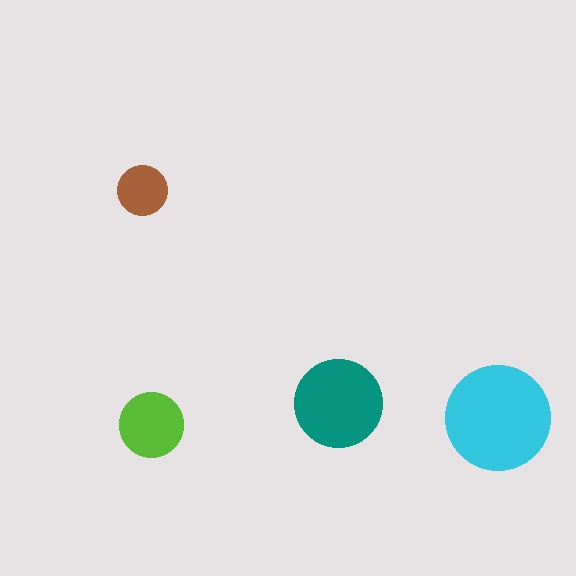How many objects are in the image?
There are 4 objects in the image.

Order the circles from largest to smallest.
the cyan one, the teal one, the lime one, the brown one.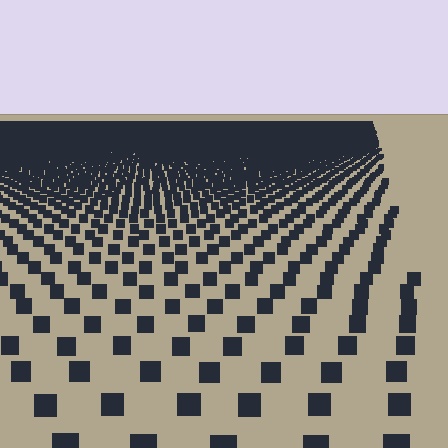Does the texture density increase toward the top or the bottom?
Density increases toward the top.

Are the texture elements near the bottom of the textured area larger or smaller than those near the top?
Larger. Near the bottom, elements are closer to the viewer and appear at a bigger on-screen size.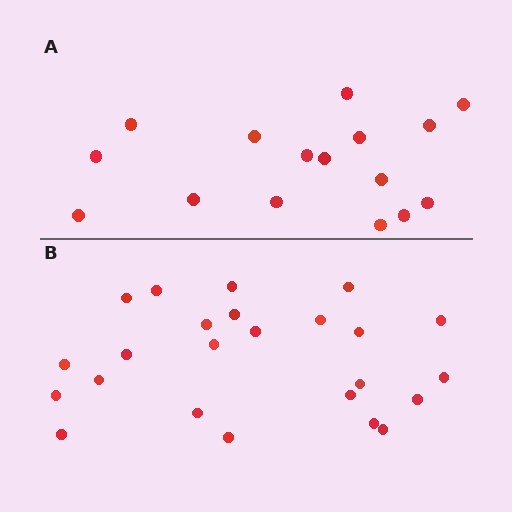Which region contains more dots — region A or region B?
Region B (the bottom region) has more dots.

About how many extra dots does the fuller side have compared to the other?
Region B has roughly 8 or so more dots than region A.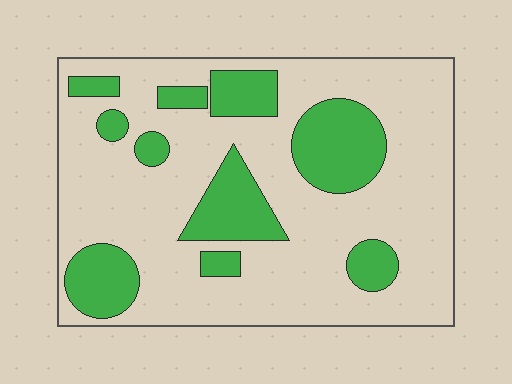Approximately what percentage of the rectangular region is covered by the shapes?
Approximately 25%.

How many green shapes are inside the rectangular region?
10.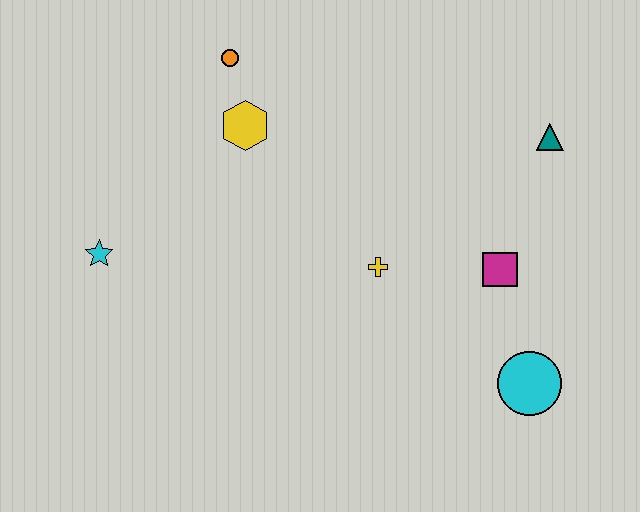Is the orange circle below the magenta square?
No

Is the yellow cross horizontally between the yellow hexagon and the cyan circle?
Yes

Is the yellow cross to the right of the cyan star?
Yes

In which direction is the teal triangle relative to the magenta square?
The teal triangle is above the magenta square.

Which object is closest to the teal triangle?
The magenta square is closest to the teal triangle.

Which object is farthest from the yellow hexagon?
The cyan circle is farthest from the yellow hexagon.